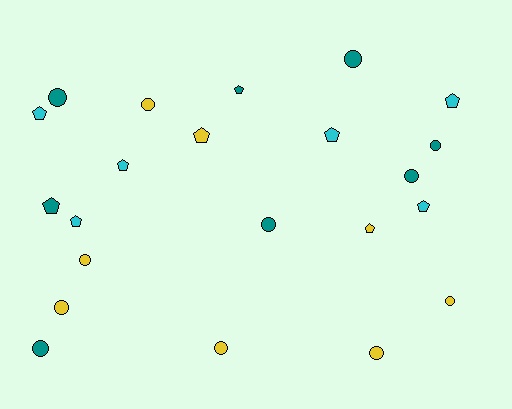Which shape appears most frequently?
Circle, with 12 objects.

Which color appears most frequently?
Teal, with 8 objects.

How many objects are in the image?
There are 22 objects.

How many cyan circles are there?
There are no cyan circles.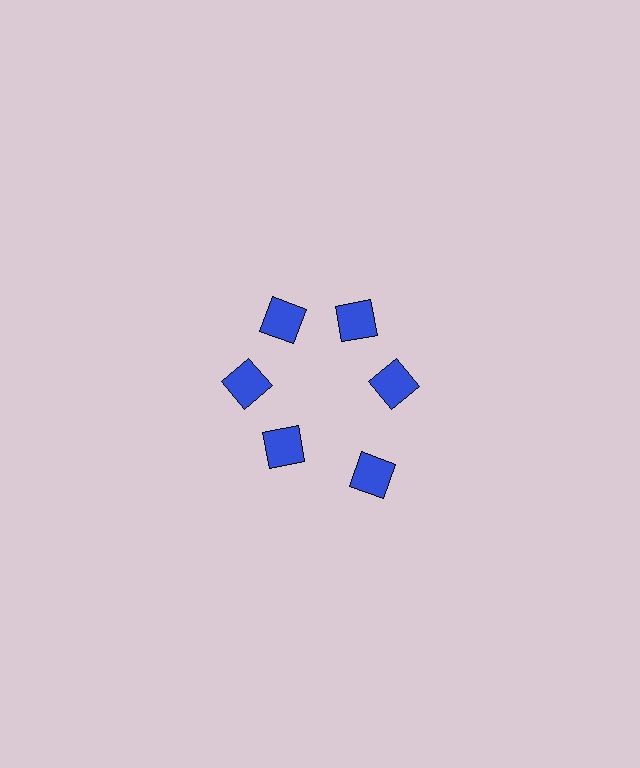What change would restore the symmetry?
The symmetry would be restored by moving it inward, back onto the ring so that all 6 squares sit at equal angles and equal distance from the center.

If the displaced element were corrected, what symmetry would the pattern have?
It would have 6-fold rotational symmetry — the pattern would map onto itself every 60 degrees.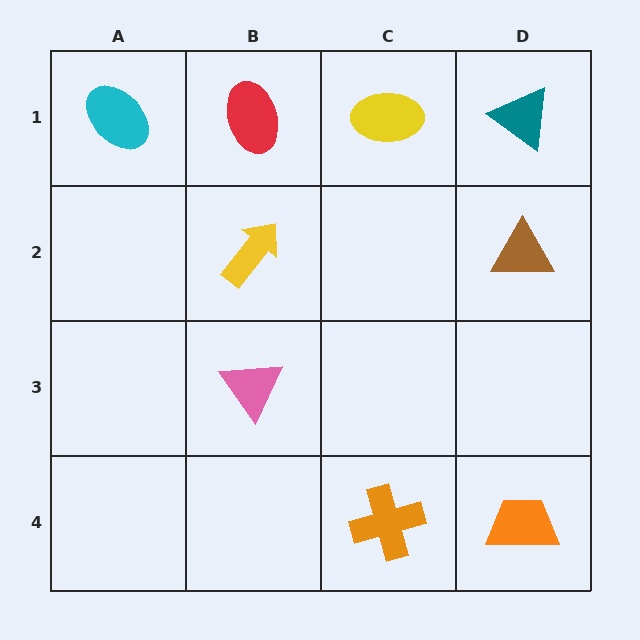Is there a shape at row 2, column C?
No, that cell is empty.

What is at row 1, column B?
A red ellipse.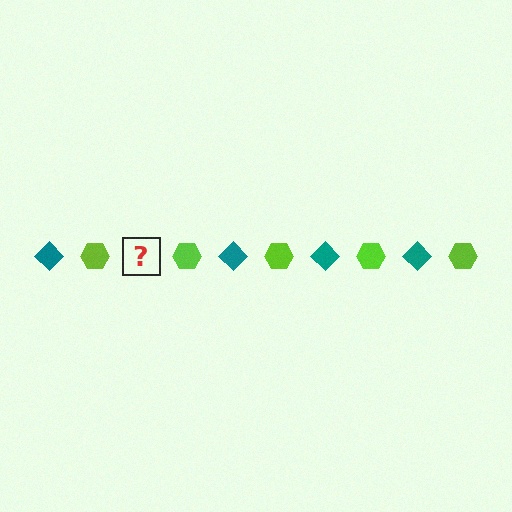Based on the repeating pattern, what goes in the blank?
The blank should be a teal diamond.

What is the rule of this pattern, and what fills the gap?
The rule is that the pattern alternates between teal diamond and lime hexagon. The gap should be filled with a teal diamond.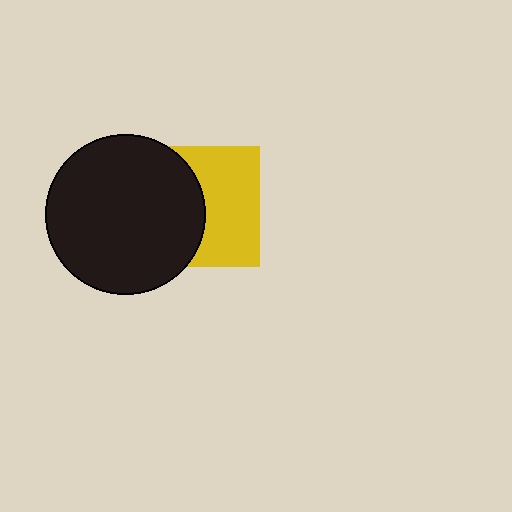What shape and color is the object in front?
The object in front is a black circle.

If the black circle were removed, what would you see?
You would see the complete yellow square.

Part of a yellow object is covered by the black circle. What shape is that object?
It is a square.